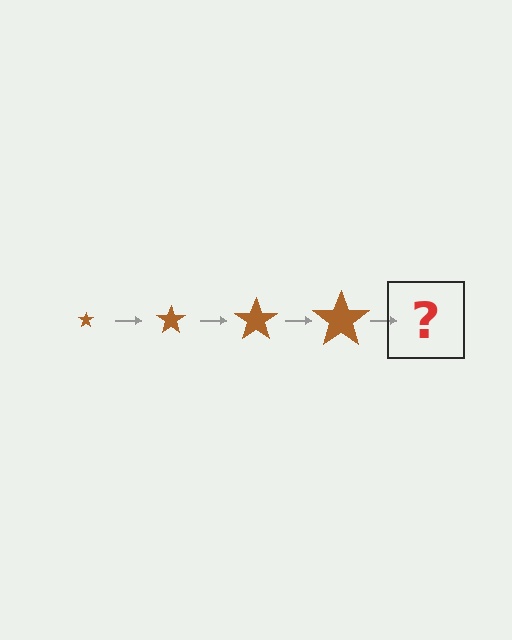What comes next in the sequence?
The next element should be a brown star, larger than the previous one.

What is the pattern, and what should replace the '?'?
The pattern is that the star gets progressively larger each step. The '?' should be a brown star, larger than the previous one.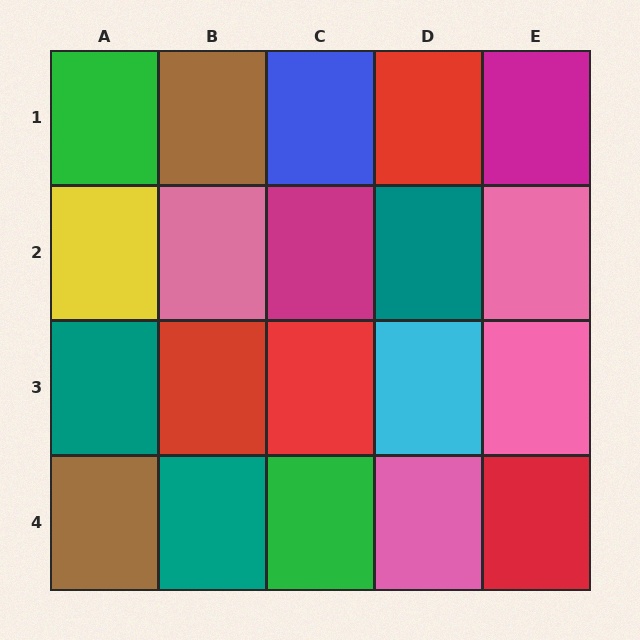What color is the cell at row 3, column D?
Cyan.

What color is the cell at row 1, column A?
Green.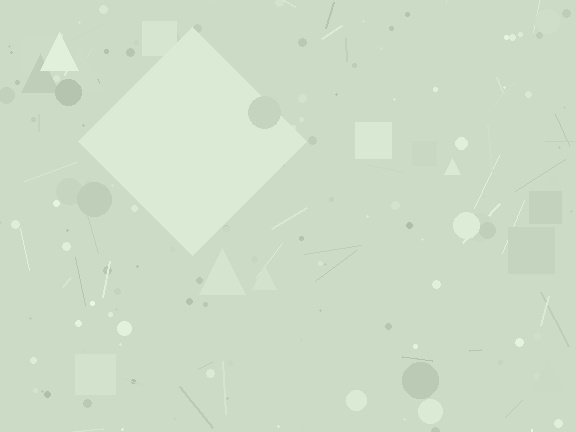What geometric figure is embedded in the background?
A diamond is embedded in the background.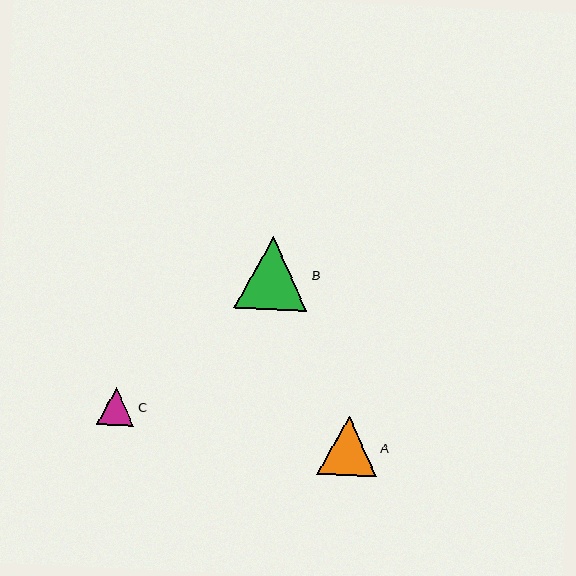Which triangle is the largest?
Triangle B is the largest with a size of approximately 73 pixels.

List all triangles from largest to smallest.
From largest to smallest: B, A, C.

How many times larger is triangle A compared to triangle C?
Triangle A is approximately 1.6 times the size of triangle C.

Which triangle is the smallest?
Triangle C is the smallest with a size of approximately 38 pixels.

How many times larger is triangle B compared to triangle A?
Triangle B is approximately 1.2 times the size of triangle A.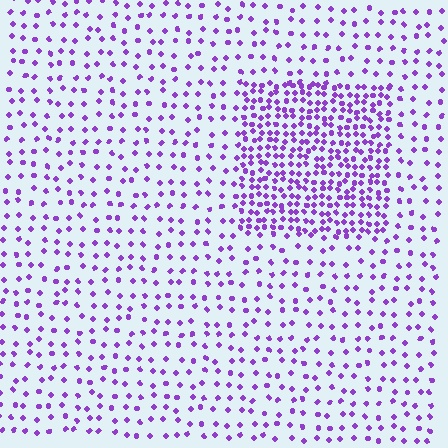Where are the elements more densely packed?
The elements are more densely packed inside the rectangle boundary.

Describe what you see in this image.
The image contains small purple elements arranged at two different densities. A rectangle-shaped region is visible where the elements are more densely packed than the surrounding area.